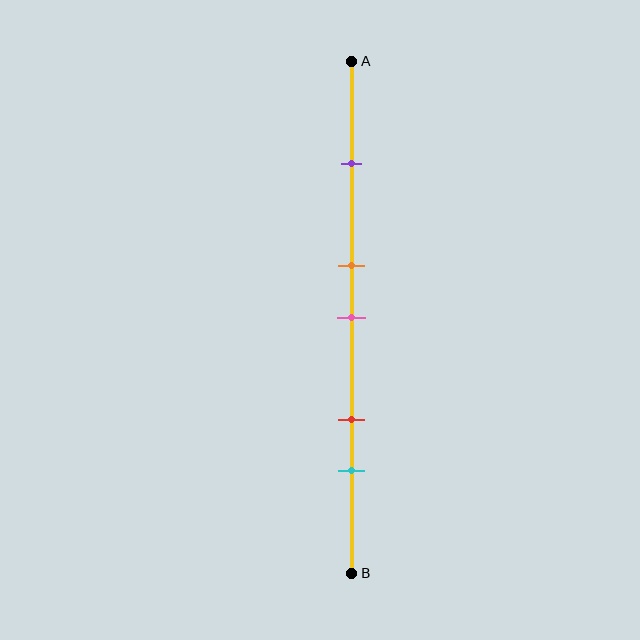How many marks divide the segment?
There are 5 marks dividing the segment.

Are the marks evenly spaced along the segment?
No, the marks are not evenly spaced.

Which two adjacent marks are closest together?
The orange and pink marks are the closest adjacent pair.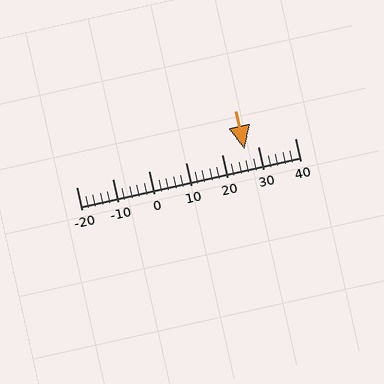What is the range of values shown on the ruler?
The ruler shows values from -20 to 40.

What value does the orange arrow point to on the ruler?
The orange arrow points to approximately 26.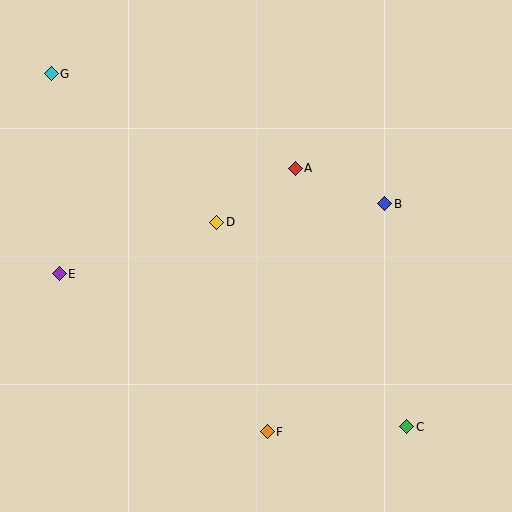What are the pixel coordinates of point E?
Point E is at (59, 274).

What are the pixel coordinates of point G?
Point G is at (51, 74).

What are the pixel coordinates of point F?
Point F is at (267, 432).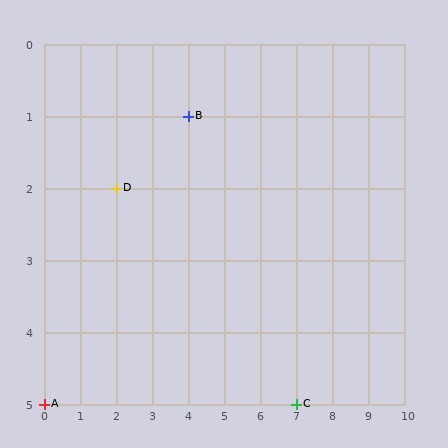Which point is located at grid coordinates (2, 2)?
Point D is at (2, 2).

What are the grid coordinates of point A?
Point A is at grid coordinates (0, 5).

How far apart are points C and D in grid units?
Points C and D are 5 columns and 3 rows apart (about 5.8 grid units diagonally).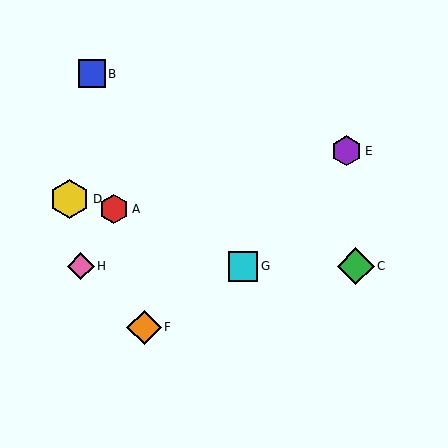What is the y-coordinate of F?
Object F is at y≈327.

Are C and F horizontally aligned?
No, C is at y≈266 and F is at y≈327.